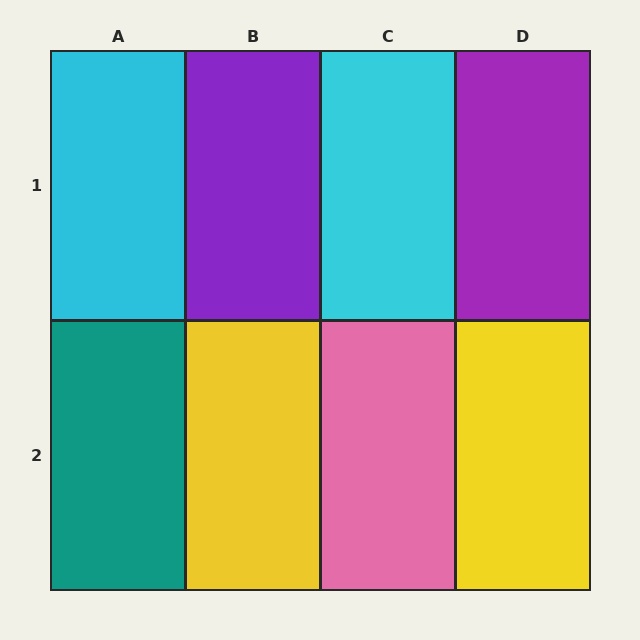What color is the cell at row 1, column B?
Purple.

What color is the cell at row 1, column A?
Cyan.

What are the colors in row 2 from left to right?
Teal, yellow, pink, yellow.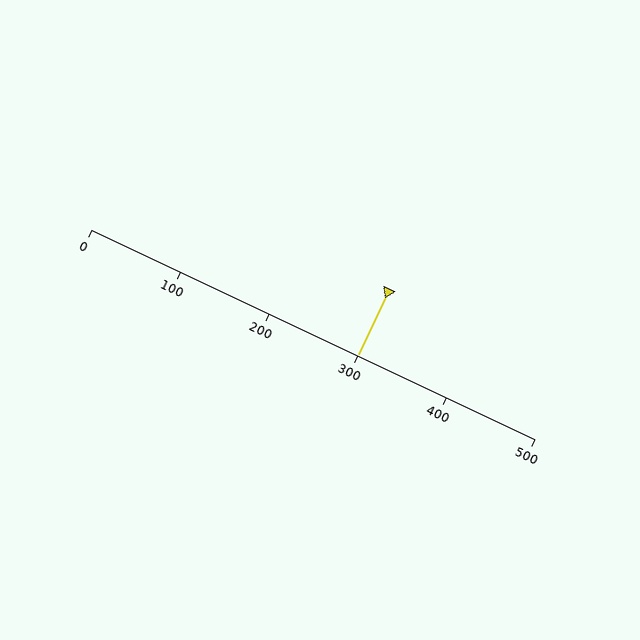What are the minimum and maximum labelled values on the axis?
The axis runs from 0 to 500.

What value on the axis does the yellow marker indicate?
The marker indicates approximately 300.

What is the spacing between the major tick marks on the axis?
The major ticks are spaced 100 apart.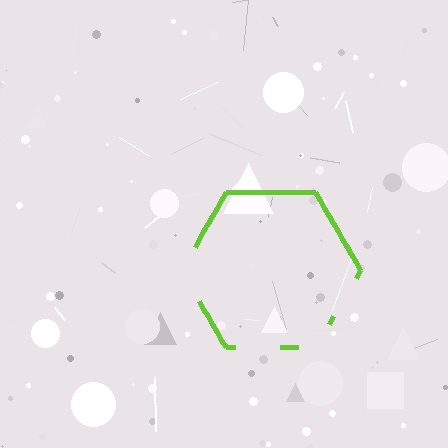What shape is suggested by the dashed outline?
The dashed outline suggests a hexagon.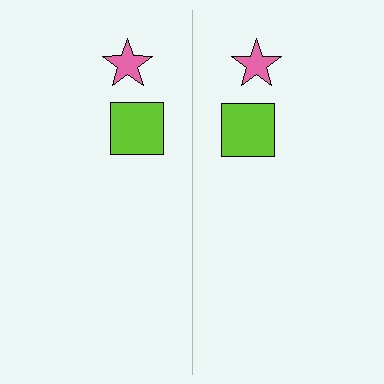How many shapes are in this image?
There are 4 shapes in this image.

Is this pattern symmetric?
Yes, this pattern has bilateral (reflection) symmetry.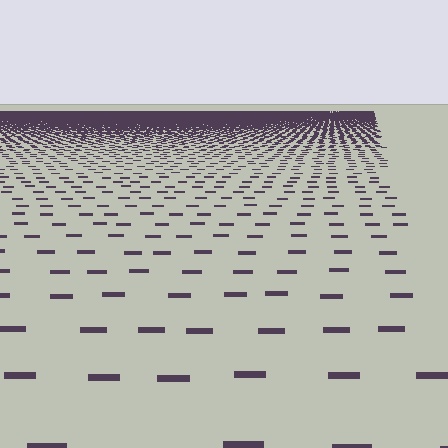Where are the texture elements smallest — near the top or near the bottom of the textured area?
Near the top.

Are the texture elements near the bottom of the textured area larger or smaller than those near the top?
Larger. Near the bottom, elements are closer to the viewer and appear at a bigger on-screen size.